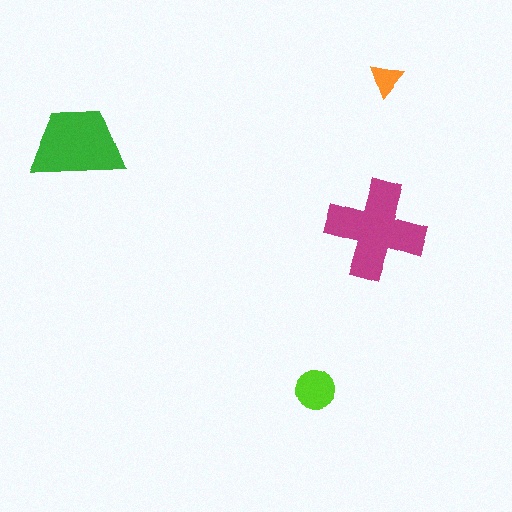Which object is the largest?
The magenta cross.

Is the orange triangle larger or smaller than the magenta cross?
Smaller.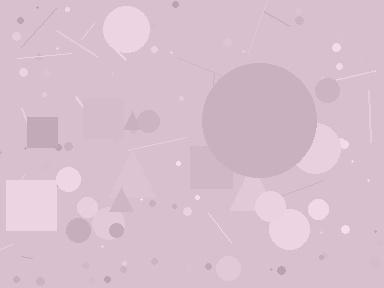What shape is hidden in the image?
A circle is hidden in the image.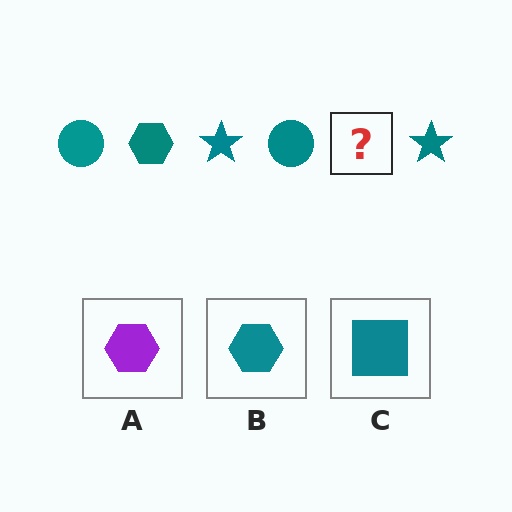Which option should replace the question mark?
Option B.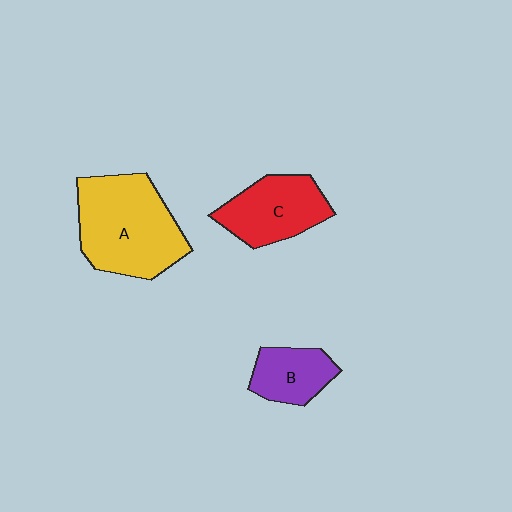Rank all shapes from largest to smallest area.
From largest to smallest: A (yellow), C (red), B (purple).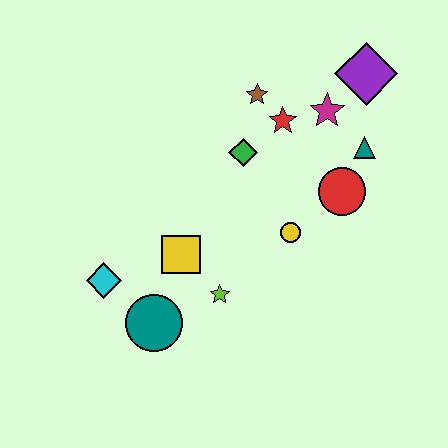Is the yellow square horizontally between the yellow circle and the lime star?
No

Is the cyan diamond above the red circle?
No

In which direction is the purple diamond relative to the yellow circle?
The purple diamond is above the yellow circle.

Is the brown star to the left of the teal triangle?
Yes